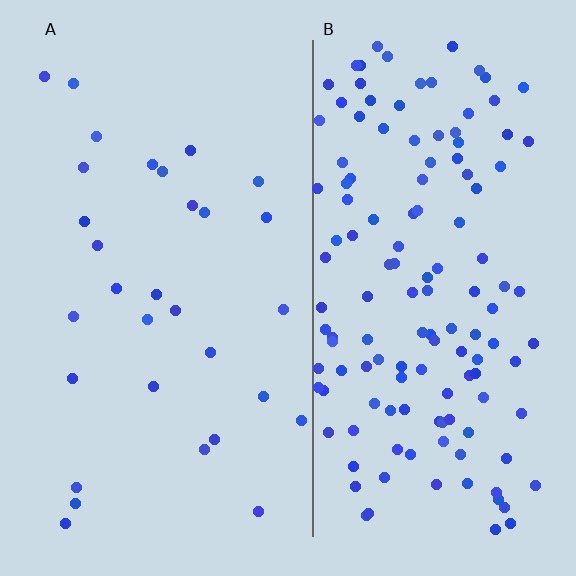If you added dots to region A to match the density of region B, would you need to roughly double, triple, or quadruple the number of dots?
Approximately quadruple.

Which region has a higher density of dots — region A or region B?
B (the right).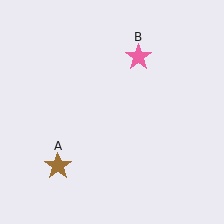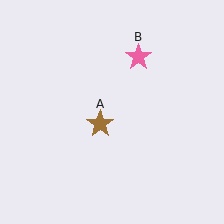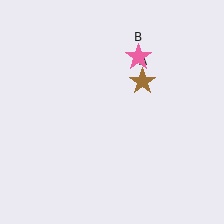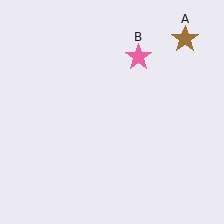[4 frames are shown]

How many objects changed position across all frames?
1 object changed position: brown star (object A).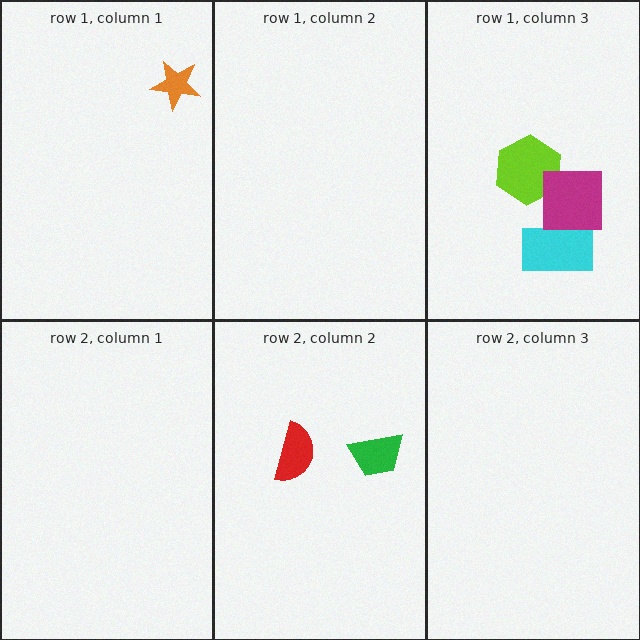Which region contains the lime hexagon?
The row 1, column 3 region.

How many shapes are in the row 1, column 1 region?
1.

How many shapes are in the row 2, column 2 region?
2.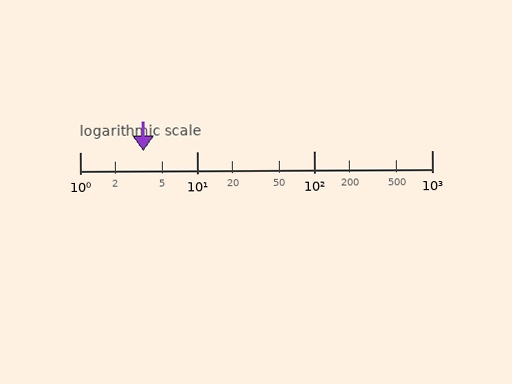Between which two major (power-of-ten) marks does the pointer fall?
The pointer is between 1 and 10.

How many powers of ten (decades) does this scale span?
The scale spans 3 decades, from 1 to 1000.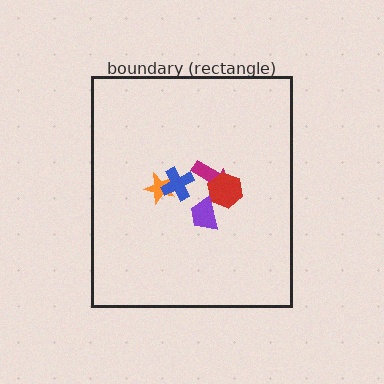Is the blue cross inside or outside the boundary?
Inside.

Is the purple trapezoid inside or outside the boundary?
Inside.